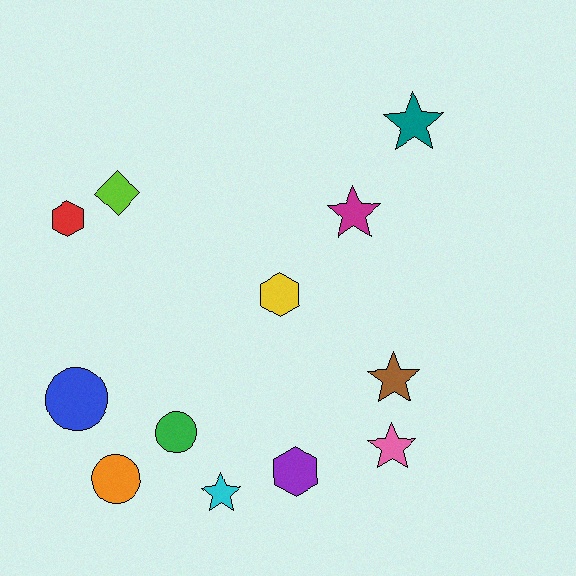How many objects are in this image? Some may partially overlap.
There are 12 objects.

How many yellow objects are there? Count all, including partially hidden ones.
There is 1 yellow object.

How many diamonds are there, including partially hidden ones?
There is 1 diamond.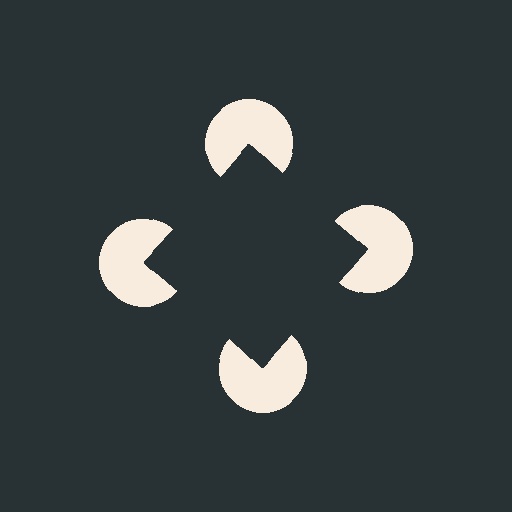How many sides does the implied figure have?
4 sides.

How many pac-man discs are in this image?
There are 4 — one at each vertex of the illusory square.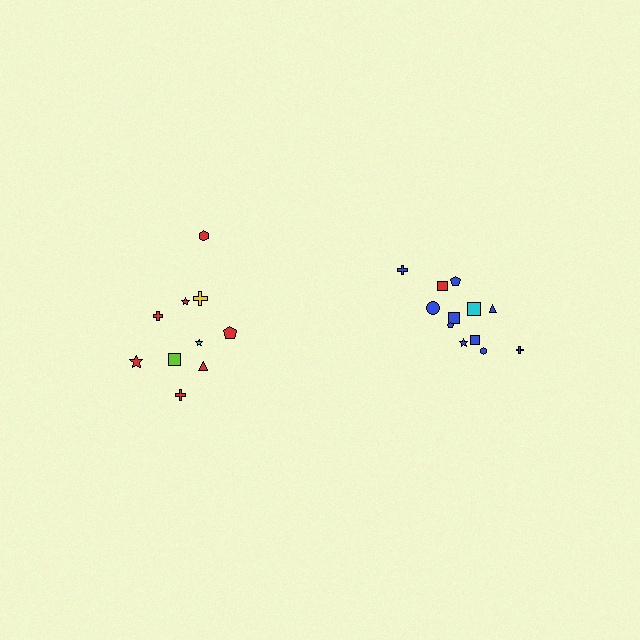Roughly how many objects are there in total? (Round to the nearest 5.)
Roughly 20 objects in total.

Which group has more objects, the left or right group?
The right group.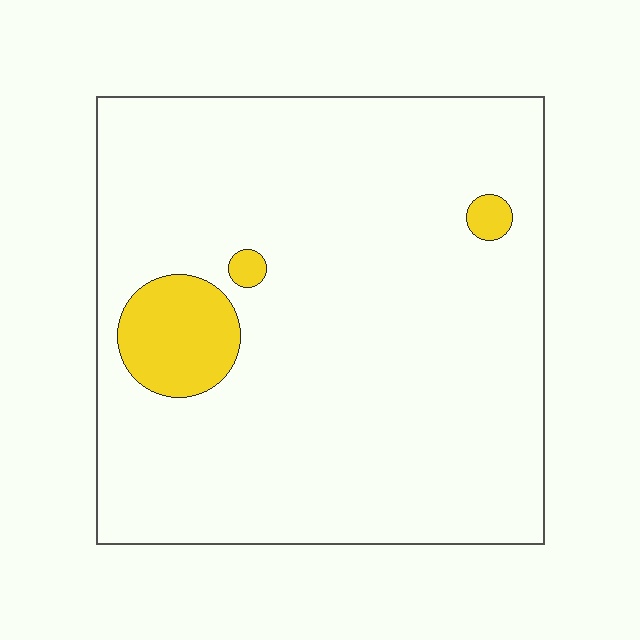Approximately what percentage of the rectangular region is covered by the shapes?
Approximately 5%.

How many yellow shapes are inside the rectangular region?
3.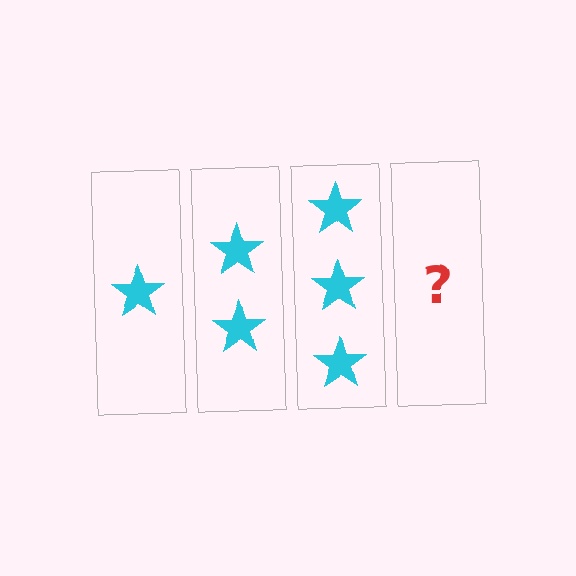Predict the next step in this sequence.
The next step is 4 stars.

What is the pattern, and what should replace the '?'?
The pattern is that each step adds one more star. The '?' should be 4 stars.